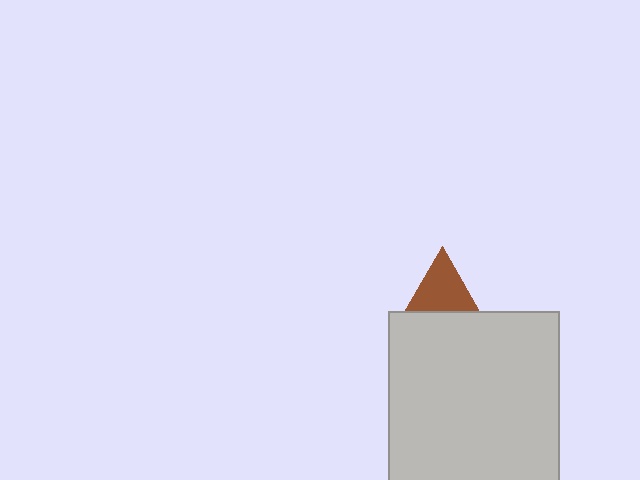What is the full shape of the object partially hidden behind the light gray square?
The partially hidden object is a brown triangle.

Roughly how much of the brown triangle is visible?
About half of it is visible (roughly 56%).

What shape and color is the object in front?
The object in front is a light gray square.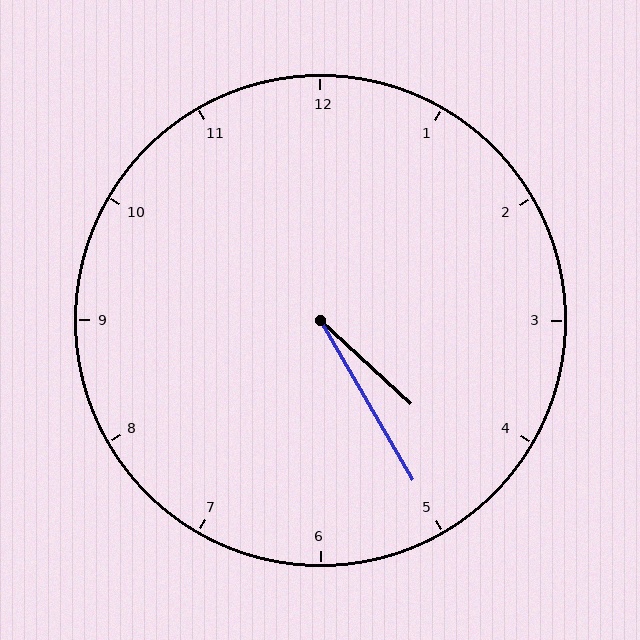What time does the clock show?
4:25.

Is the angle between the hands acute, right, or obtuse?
It is acute.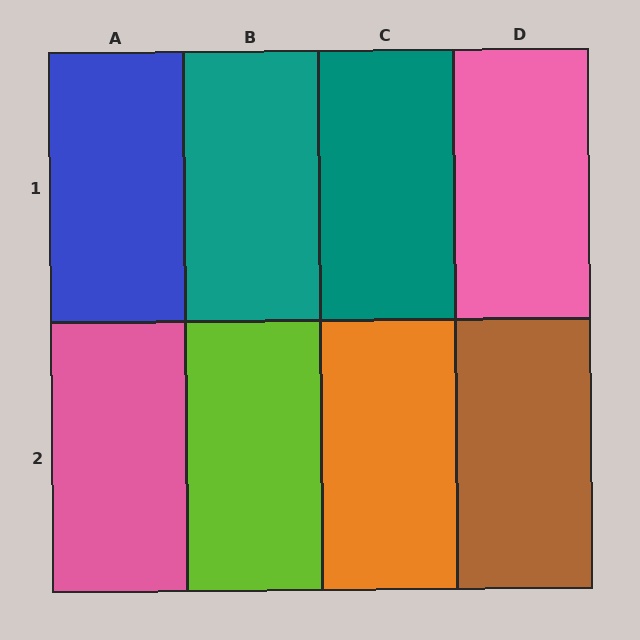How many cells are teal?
2 cells are teal.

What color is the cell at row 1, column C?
Teal.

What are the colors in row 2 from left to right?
Pink, lime, orange, brown.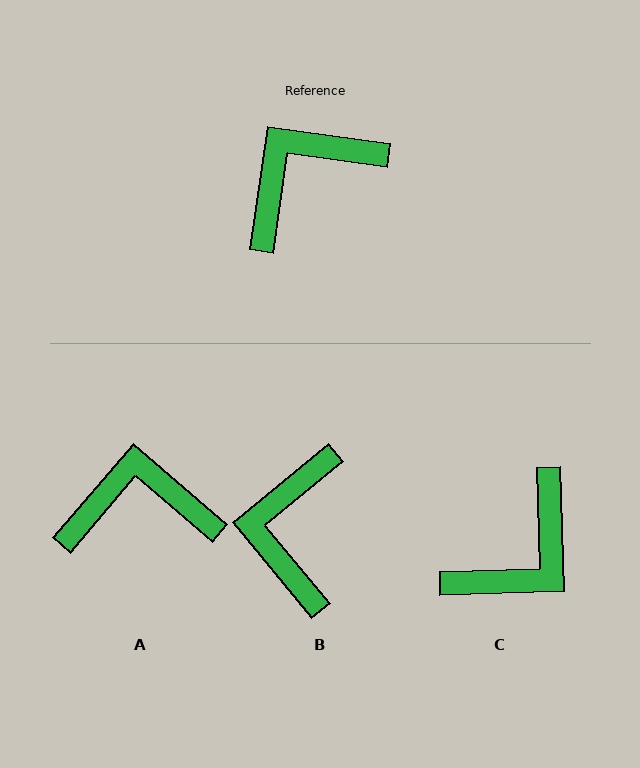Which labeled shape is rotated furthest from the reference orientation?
C, about 170 degrees away.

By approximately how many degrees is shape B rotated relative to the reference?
Approximately 48 degrees counter-clockwise.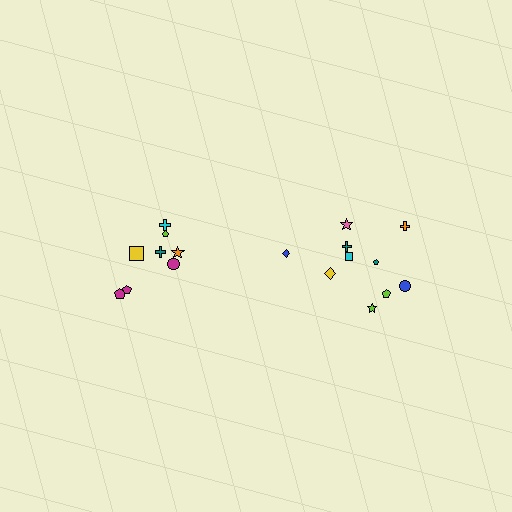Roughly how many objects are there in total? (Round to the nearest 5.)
Roughly 20 objects in total.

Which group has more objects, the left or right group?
The right group.